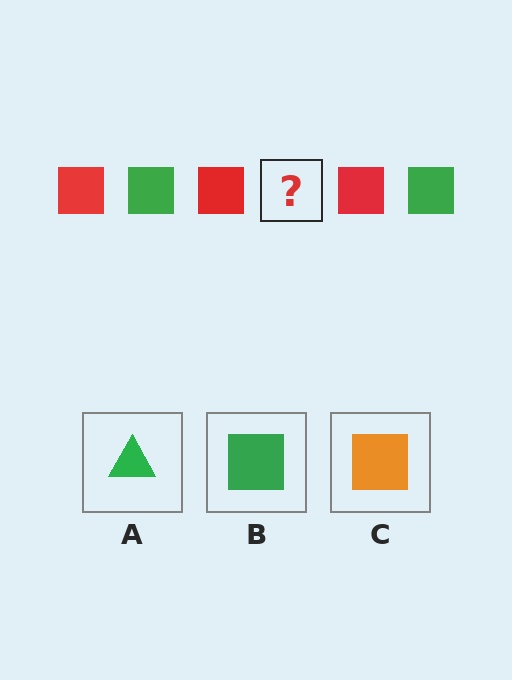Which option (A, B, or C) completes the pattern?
B.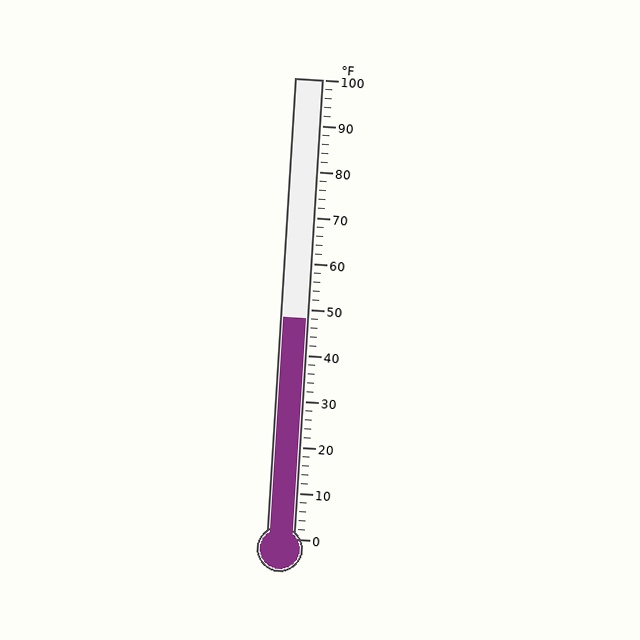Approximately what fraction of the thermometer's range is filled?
The thermometer is filled to approximately 50% of its range.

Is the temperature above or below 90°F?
The temperature is below 90°F.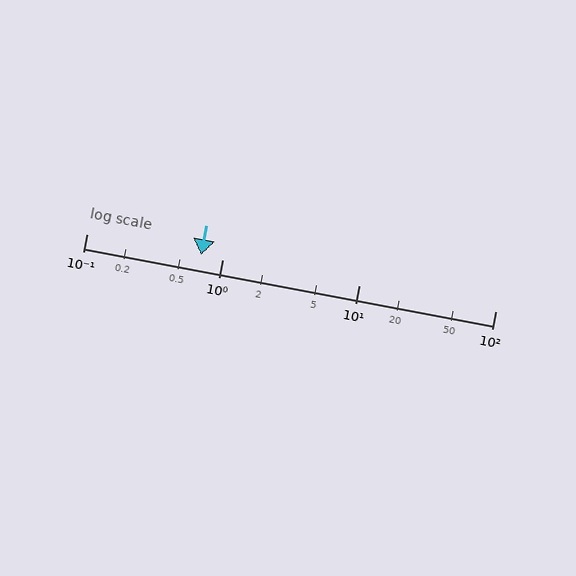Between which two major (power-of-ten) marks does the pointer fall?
The pointer is between 0.1 and 1.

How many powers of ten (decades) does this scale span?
The scale spans 3 decades, from 0.1 to 100.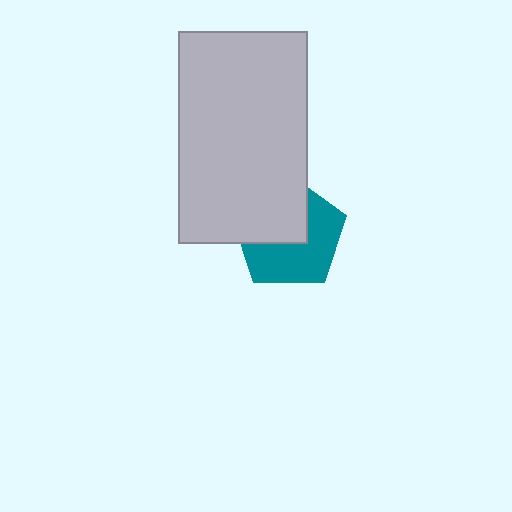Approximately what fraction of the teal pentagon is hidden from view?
Roughly 44% of the teal pentagon is hidden behind the light gray rectangle.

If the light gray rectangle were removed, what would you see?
You would see the complete teal pentagon.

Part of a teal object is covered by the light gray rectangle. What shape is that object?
It is a pentagon.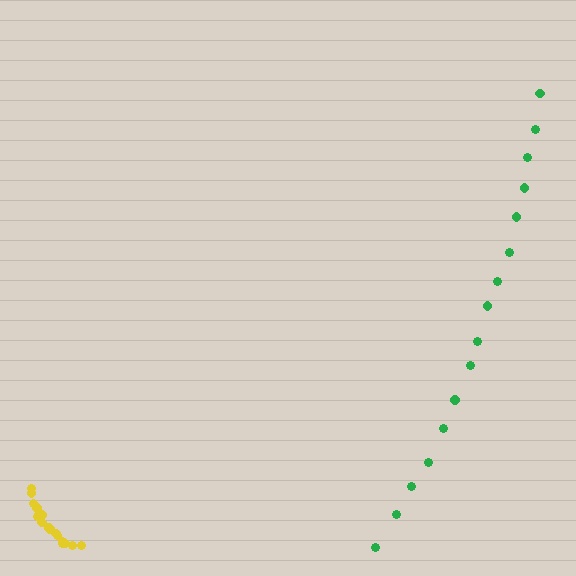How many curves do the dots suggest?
There are 2 distinct paths.